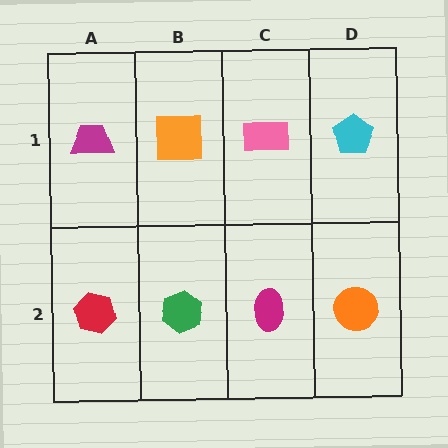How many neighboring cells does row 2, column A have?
2.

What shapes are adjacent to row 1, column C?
A magenta ellipse (row 2, column C), an orange square (row 1, column B), a cyan pentagon (row 1, column D).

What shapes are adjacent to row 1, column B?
A green hexagon (row 2, column B), a magenta trapezoid (row 1, column A), a pink rectangle (row 1, column C).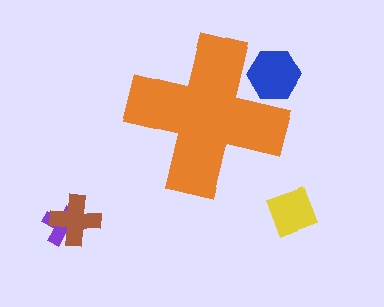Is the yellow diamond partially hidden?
No, the yellow diamond is fully visible.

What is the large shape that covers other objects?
An orange cross.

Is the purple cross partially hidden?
No, the purple cross is fully visible.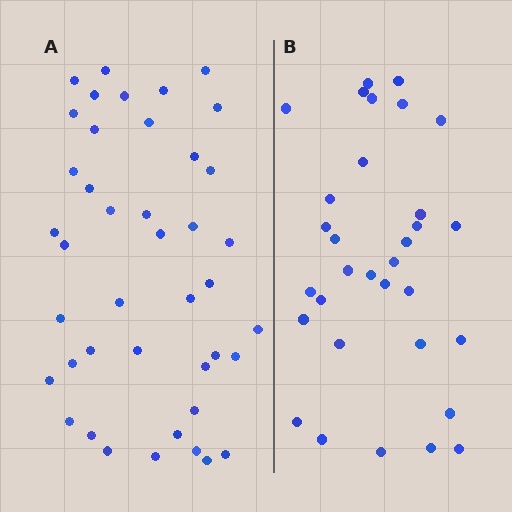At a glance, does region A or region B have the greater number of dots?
Region A (the left region) has more dots.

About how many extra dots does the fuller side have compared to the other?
Region A has roughly 10 or so more dots than region B.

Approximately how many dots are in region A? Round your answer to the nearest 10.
About 40 dots. (The exact count is 42, which rounds to 40.)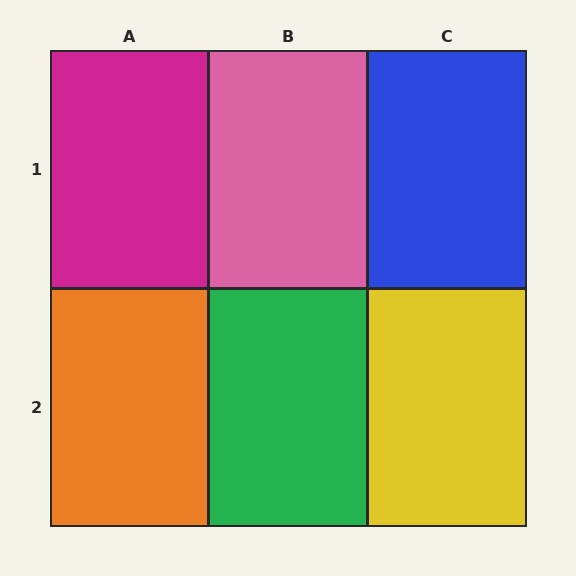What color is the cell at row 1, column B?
Pink.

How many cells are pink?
1 cell is pink.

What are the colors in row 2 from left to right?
Orange, green, yellow.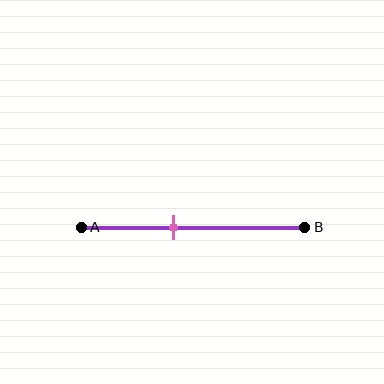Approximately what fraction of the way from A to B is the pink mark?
The pink mark is approximately 40% of the way from A to B.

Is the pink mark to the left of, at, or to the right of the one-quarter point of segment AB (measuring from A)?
The pink mark is to the right of the one-quarter point of segment AB.